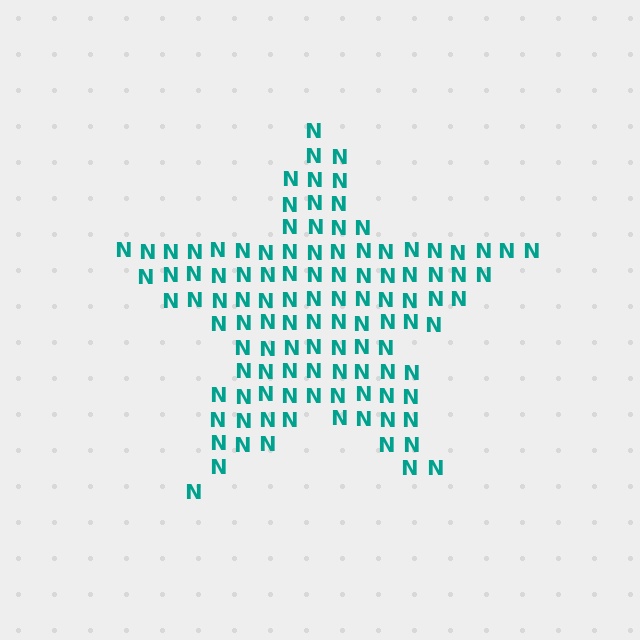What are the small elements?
The small elements are letter N's.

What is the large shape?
The large shape is a star.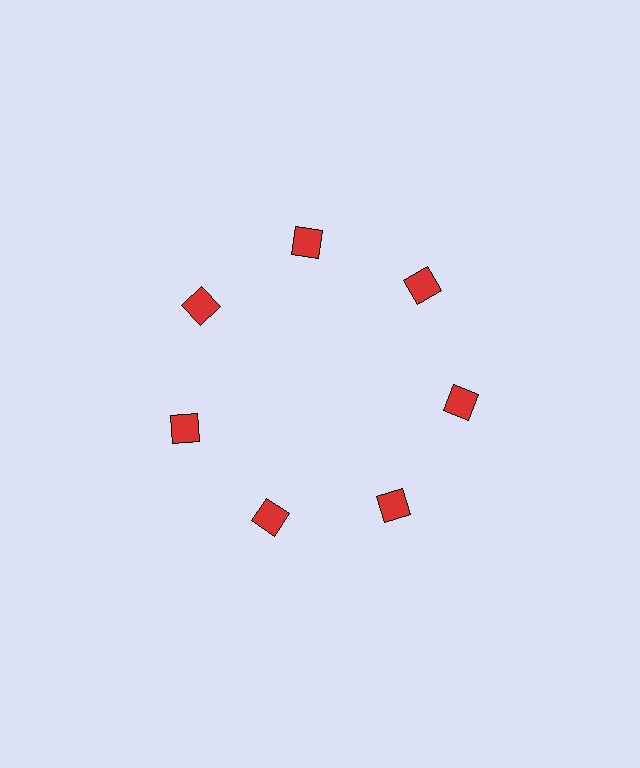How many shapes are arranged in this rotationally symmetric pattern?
There are 7 shapes, arranged in 7 groups of 1.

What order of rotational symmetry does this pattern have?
This pattern has 7-fold rotational symmetry.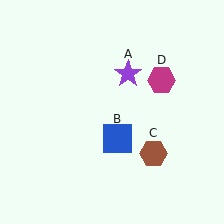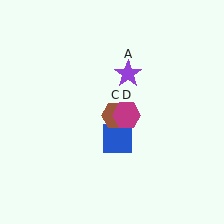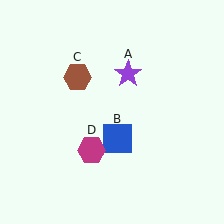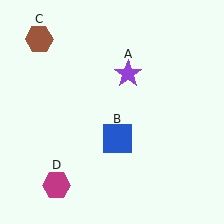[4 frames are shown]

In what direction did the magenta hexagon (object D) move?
The magenta hexagon (object D) moved down and to the left.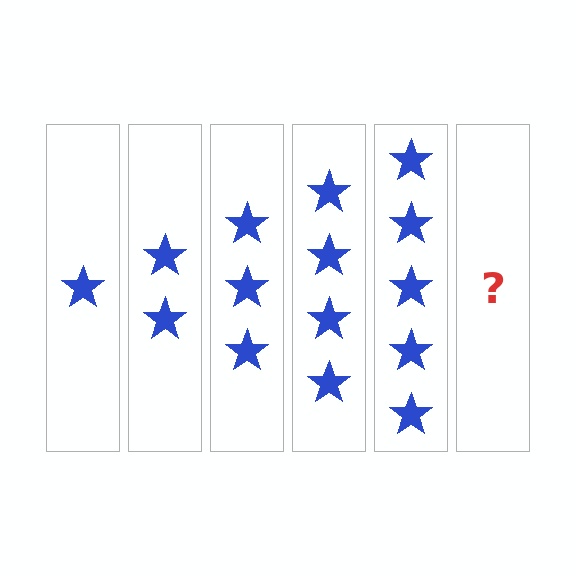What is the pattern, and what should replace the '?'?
The pattern is that each step adds one more star. The '?' should be 6 stars.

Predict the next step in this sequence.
The next step is 6 stars.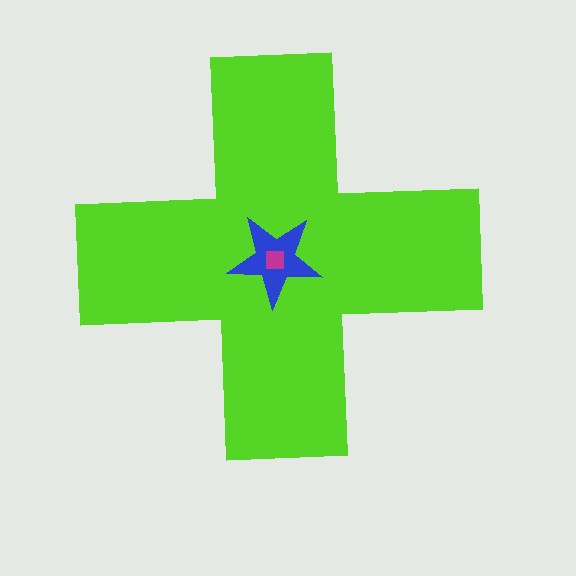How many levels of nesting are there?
3.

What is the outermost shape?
The lime cross.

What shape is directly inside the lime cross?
The blue star.